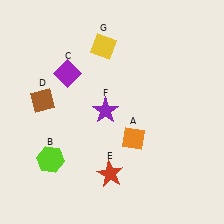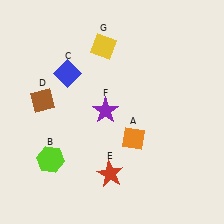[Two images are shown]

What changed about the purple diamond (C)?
In Image 1, C is purple. In Image 2, it changed to blue.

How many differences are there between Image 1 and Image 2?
There is 1 difference between the two images.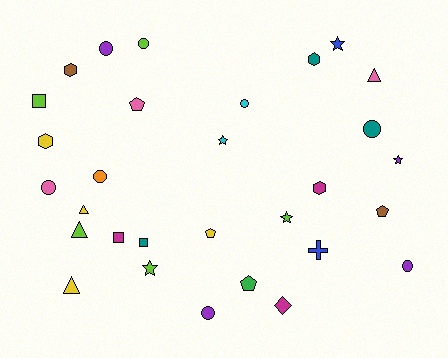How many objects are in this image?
There are 30 objects.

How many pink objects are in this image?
There are 3 pink objects.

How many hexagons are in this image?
There are 4 hexagons.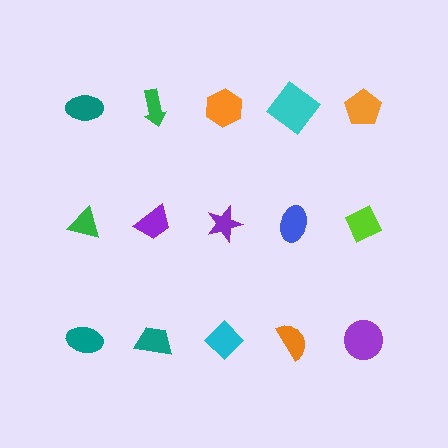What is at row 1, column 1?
A teal ellipse.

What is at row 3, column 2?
A teal trapezoid.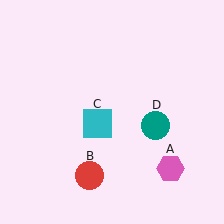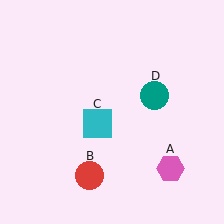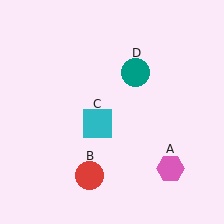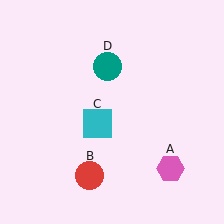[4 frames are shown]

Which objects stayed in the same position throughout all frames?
Pink hexagon (object A) and red circle (object B) and cyan square (object C) remained stationary.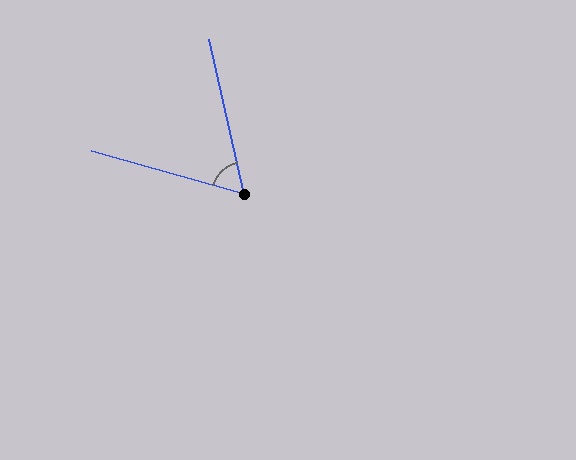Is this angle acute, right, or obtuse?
It is acute.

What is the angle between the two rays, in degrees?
Approximately 62 degrees.